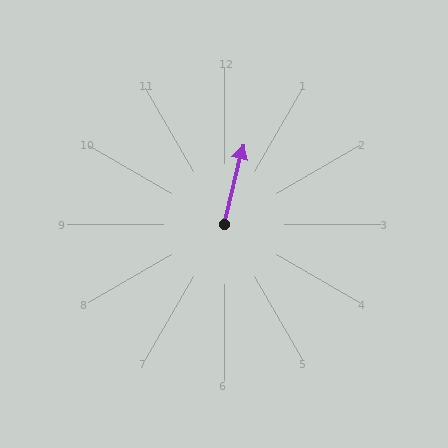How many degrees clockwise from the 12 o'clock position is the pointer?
Approximately 13 degrees.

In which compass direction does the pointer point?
North.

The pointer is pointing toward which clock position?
Roughly 12 o'clock.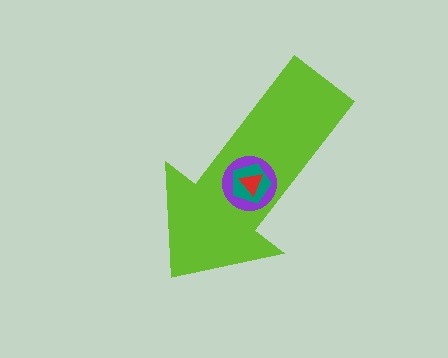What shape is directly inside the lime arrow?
The purple circle.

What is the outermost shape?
The lime arrow.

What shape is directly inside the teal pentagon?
The red triangle.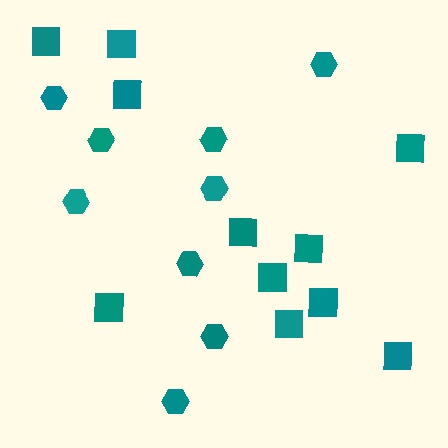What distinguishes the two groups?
There are 2 groups: one group of hexagons (9) and one group of squares (11).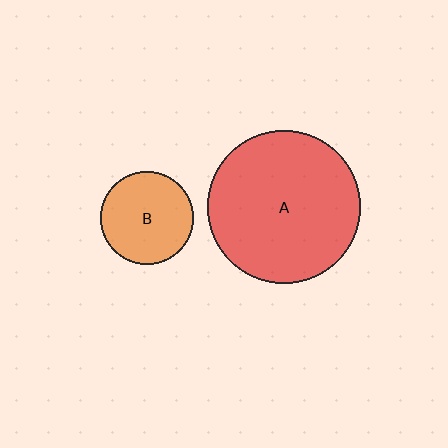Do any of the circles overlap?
No, none of the circles overlap.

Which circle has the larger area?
Circle A (red).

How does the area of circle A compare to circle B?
Approximately 2.7 times.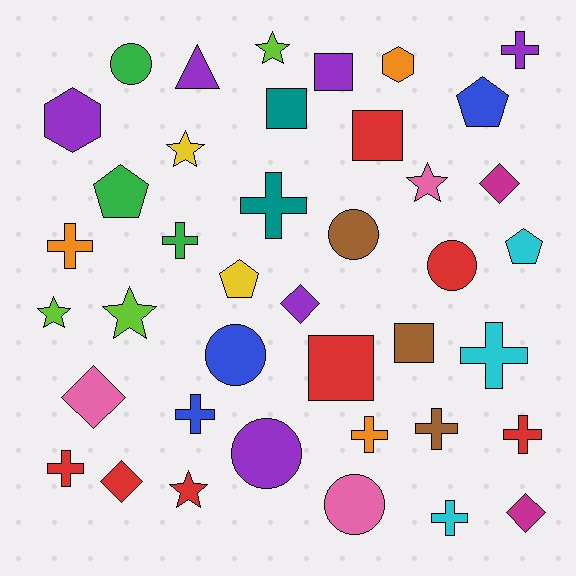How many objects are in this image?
There are 40 objects.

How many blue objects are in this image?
There are 3 blue objects.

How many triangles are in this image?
There is 1 triangle.